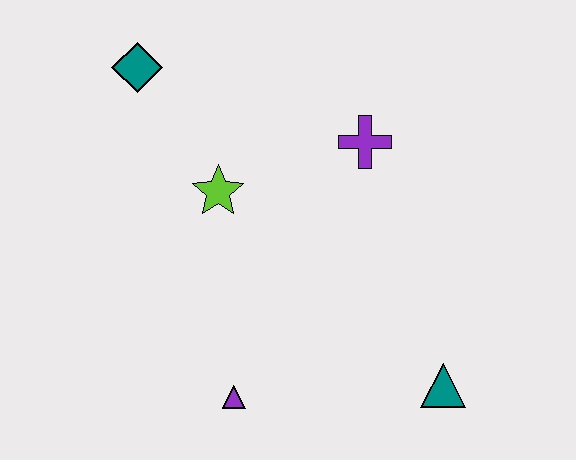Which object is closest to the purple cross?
The lime star is closest to the purple cross.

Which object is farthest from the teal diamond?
The teal triangle is farthest from the teal diamond.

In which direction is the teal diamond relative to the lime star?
The teal diamond is above the lime star.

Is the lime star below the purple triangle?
No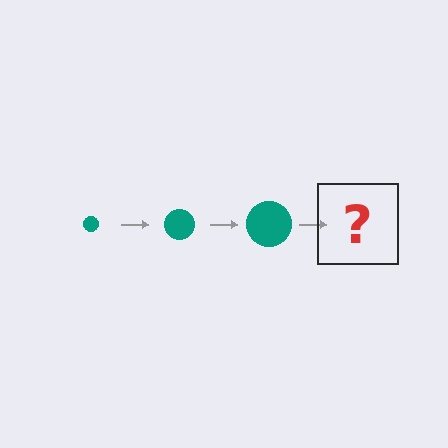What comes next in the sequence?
The next element should be a teal circle, larger than the previous one.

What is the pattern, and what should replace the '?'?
The pattern is that the circle gets progressively larger each step. The '?' should be a teal circle, larger than the previous one.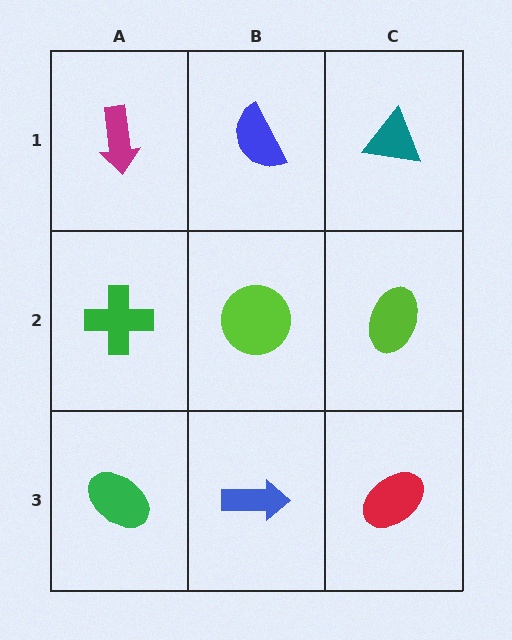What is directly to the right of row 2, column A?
A lime circle.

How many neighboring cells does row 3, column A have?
2.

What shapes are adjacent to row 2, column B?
A blue semicircle (row 1, column B), a blue arrow (row 3, column B), a green cross (row 2, column A), a lime ellipse (row 2, column C).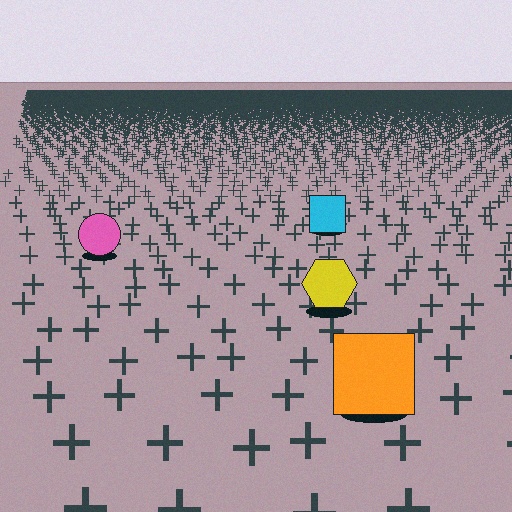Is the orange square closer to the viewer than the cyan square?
Yes. The orange square is closer — you can tell from the texture gradient: the ground texture is coarser near it.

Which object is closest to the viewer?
The orange square is closest. The texture marks near it are larger and more spread out.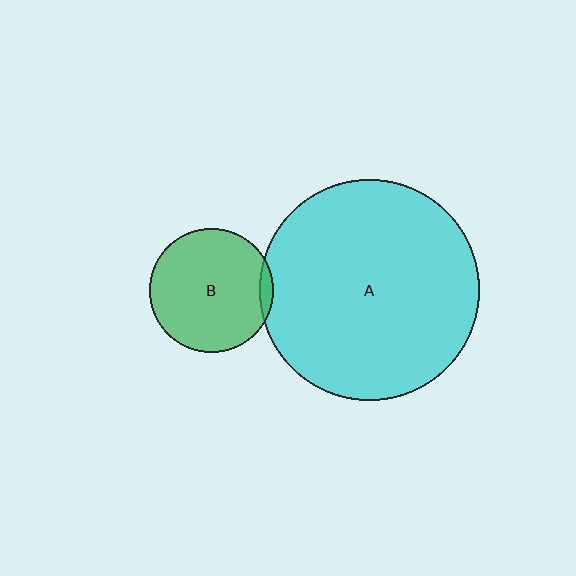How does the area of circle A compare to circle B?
Approximately 3.2 times.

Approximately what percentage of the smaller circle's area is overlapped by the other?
Approximately 5%.